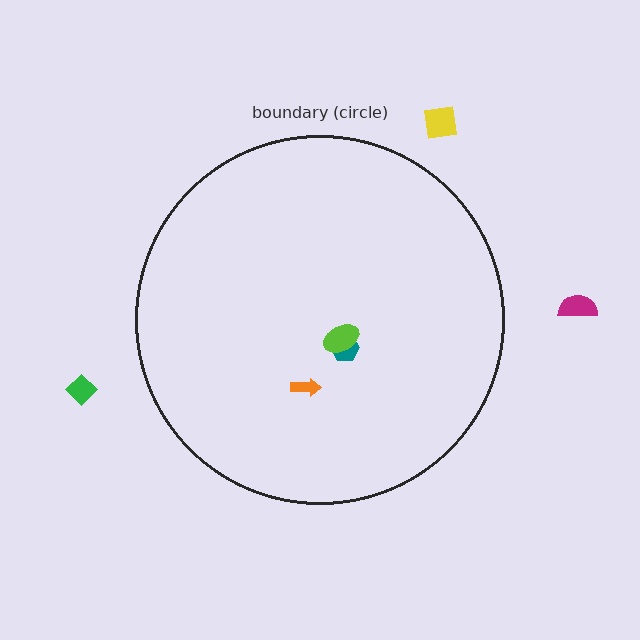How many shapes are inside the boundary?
3 inside, 3 outside.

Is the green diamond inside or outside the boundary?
Outside.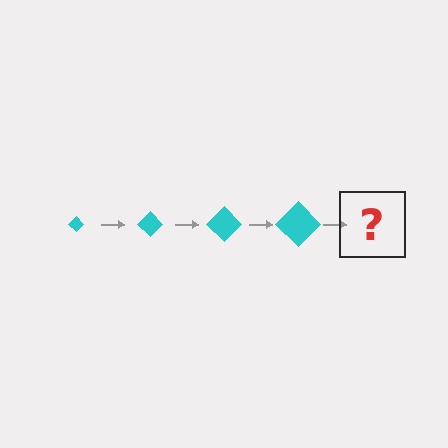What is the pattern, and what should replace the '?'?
The pattern is that the diamond gets progressively larger each step. The '?' should be a cyan diamond, larger than the previous one.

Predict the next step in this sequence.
The next step is a cyan diamond, larger than the previous one.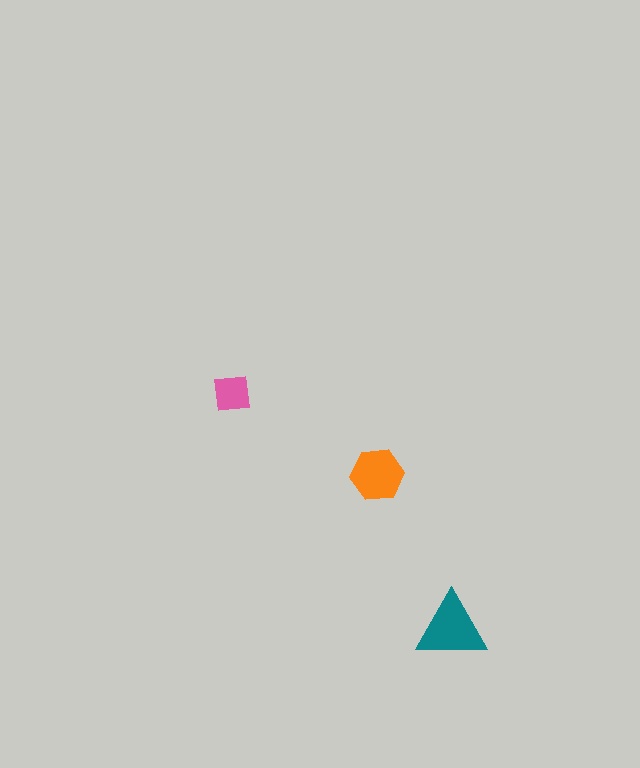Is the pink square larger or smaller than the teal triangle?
Smaller.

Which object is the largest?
The teal triangle.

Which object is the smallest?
The pink square.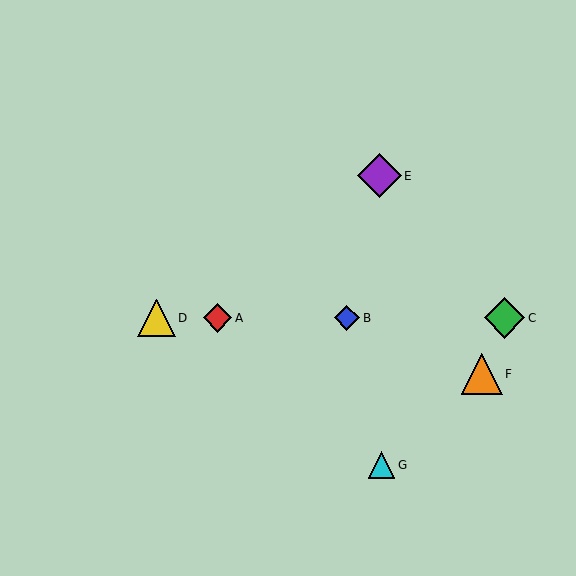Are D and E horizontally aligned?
No, D is at y≈318 and E is at y≈176.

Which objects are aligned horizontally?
Objects A, B, C, D are aligned horizontally.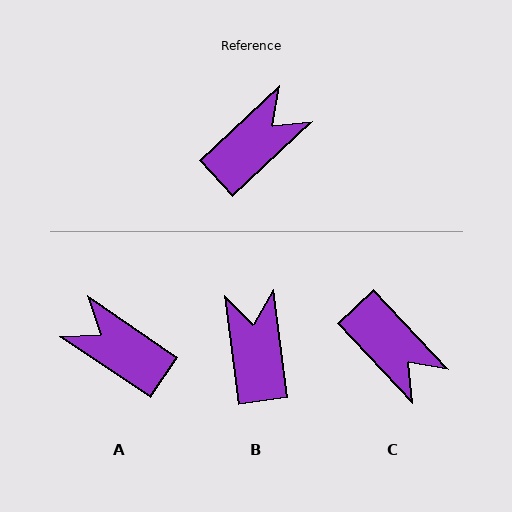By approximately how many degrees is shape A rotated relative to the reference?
Approximately 103 degrees counter-clockwise.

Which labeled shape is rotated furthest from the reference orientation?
A, about 103 degrees away.